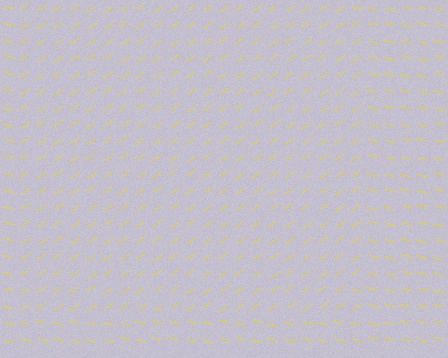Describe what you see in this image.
The image is filled with small yellow line segments. A rectangle region in the image has lines oriented differently from the surrounding lines, creating a visible texture boundary.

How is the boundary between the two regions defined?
The boundary is defined purely by a change in line orientation (approximately 45 degrees difference). All lines are the same color and thickness.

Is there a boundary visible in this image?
Yes, there is a texture boundary formed by a change in line orientation.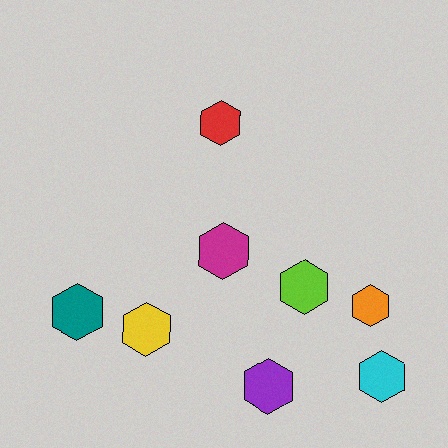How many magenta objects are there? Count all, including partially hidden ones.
There is 1 magenta object.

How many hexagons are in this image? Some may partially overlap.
There are 8 hexagons.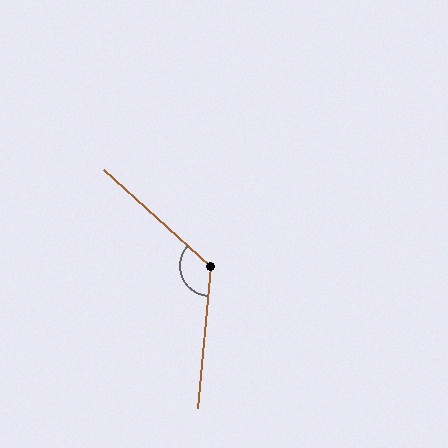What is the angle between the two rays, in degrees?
Approximately 127 degrees.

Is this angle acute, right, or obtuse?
It is obtuse.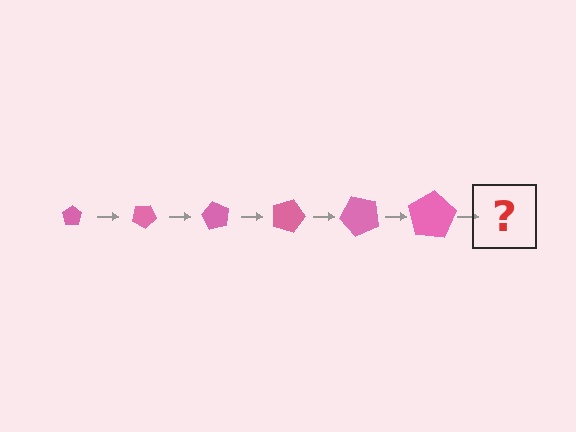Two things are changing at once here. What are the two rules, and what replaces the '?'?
The two rules are that the pentagon grows larger each step and it rotates 30 degrees each step. The '?' should be a pentagon, larger than the previous one and rotated 180 degrees from the start.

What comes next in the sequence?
The next element should be a pentagon, larger than the previous one and rotated 180 degrees from the start.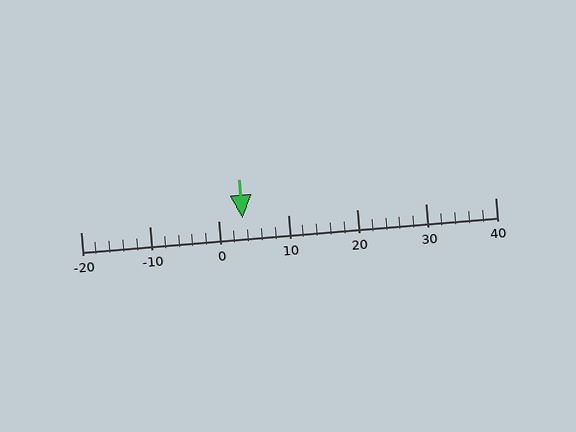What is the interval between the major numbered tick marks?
The major tick marks are spaced 10 units apart.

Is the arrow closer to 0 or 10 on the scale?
The arrow is closer to 0.